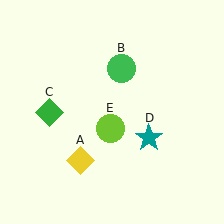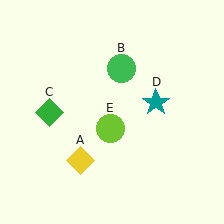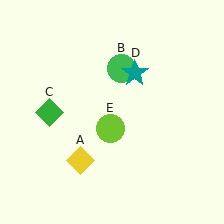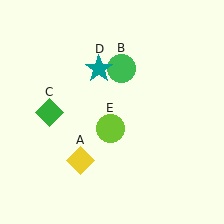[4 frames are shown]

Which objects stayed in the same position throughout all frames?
Yellow diamond (object A) and green circle (object B) and green diamond (object C) and lime circle (object E) remained stationary.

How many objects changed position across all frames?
1 object changed position: teal star (object D).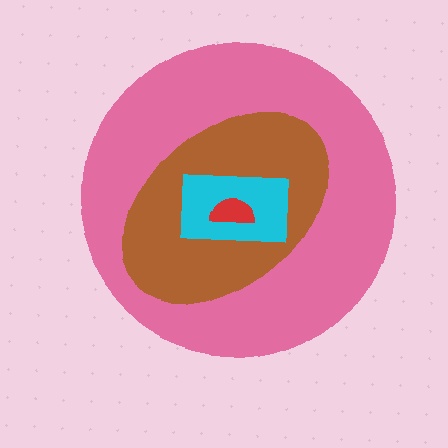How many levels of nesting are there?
4.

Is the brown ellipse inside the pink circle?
Yes.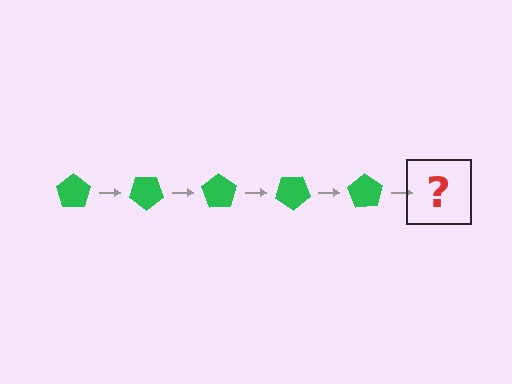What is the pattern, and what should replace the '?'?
The pattern is that the pentagon rotates 35 degrees each step. The '?' should be a green pentagon rotated 175 degrees.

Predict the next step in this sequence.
The next step is a green pentagon rotated 175 degrees.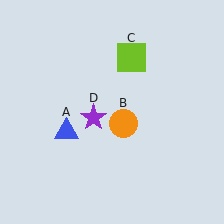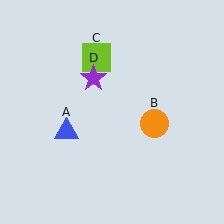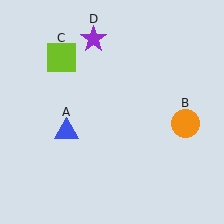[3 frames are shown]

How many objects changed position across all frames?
3 objects changed position: orange circle (object B), lime square (object C), purple star (object D).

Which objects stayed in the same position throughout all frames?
Blue triangle (object A) remained stationary.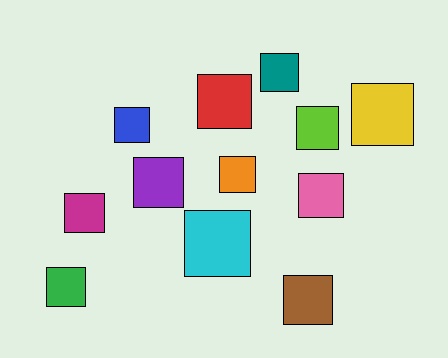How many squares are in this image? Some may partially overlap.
There are 12 squares.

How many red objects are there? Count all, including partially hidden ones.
There is 1 red object.